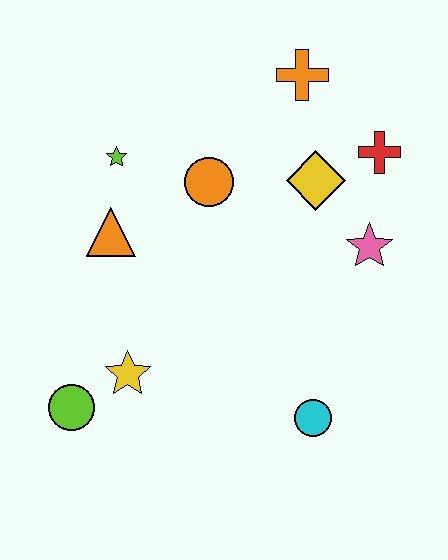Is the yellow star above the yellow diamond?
No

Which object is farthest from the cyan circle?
The orange cross is farthest from the cyan circle.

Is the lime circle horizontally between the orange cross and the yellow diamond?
No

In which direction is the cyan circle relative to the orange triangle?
The cyan circle is to the right of the orange triangle.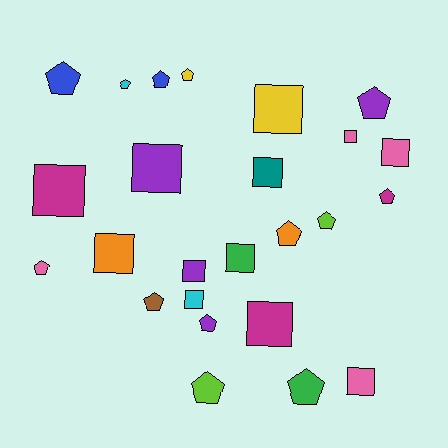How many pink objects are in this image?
There are 4 pink objects.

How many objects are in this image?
There are 25 objects.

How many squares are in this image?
There are 12 squares.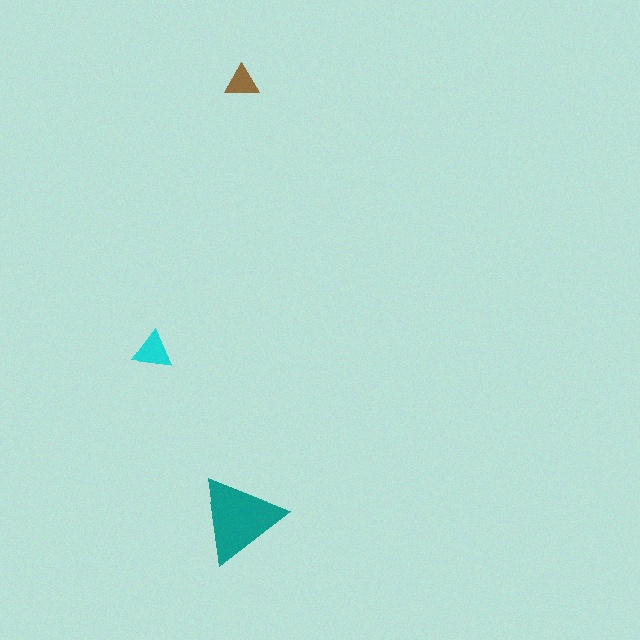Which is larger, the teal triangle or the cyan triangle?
The teal one.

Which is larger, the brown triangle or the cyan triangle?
The cyan one.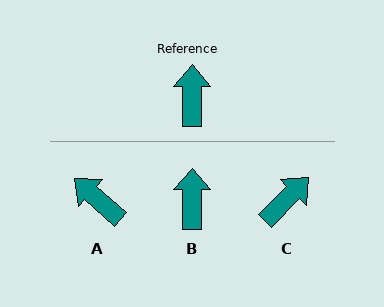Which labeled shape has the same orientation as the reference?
B.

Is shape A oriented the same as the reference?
No, it is off by about 49 degrees.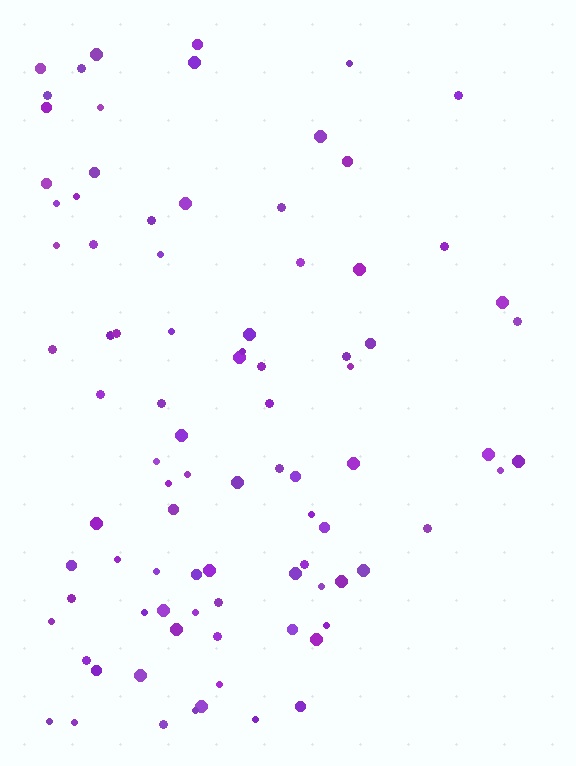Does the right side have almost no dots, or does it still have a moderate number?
Still a moderate number, just noticeably fewer than the left.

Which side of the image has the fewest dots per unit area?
The right.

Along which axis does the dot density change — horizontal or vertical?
Horizontal.